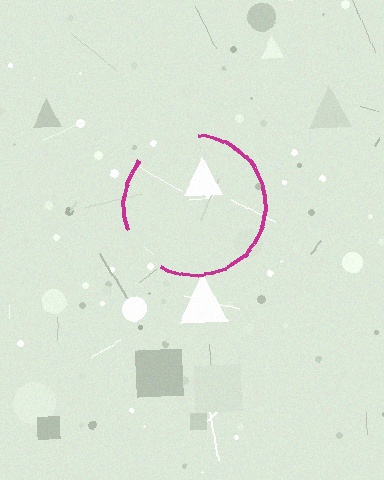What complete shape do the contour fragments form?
The contour fragments form a circle.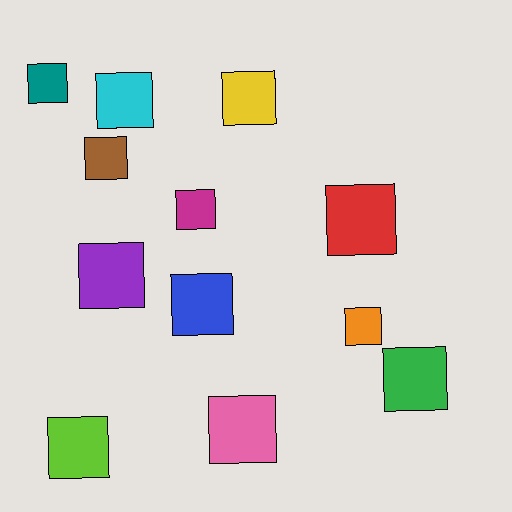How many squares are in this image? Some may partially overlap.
There are 12 squares.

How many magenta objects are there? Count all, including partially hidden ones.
There is 1 magenta object.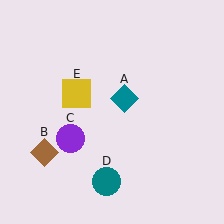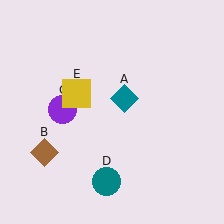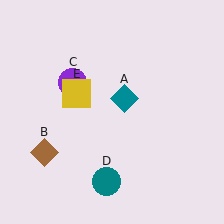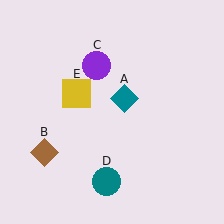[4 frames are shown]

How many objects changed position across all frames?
1 object changed position: purple circle (object C).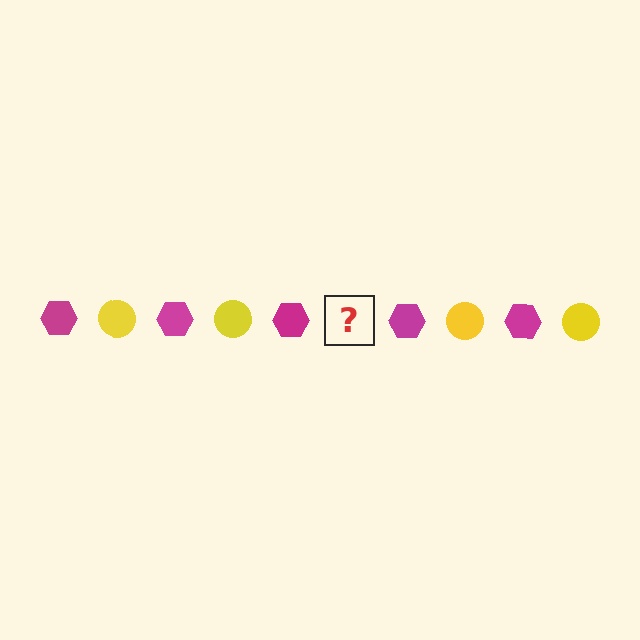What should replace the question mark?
The question mark should be replaced with a yellow circle.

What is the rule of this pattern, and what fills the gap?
The rule is that the pattern alternates between magenta hexagon and yellow circle. The gap should be filled with a yellow circle.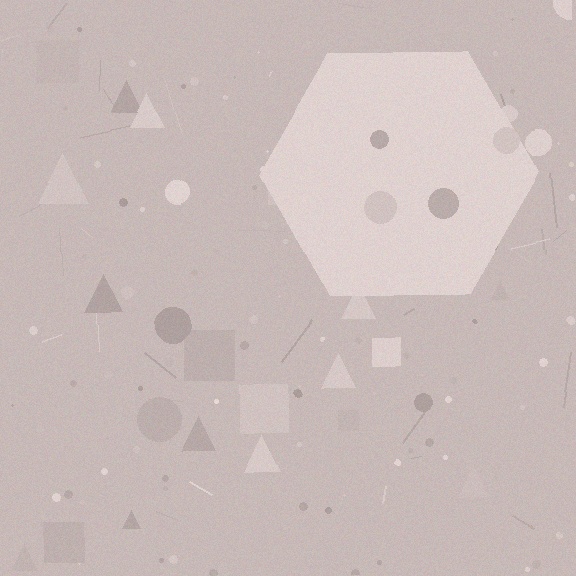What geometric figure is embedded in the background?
A hexagon is embedded in the background.